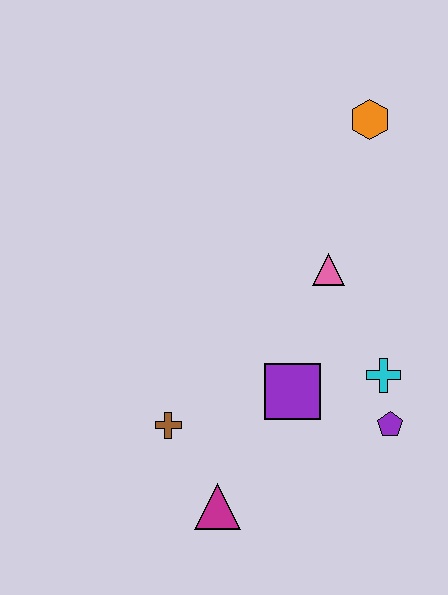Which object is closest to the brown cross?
The magenta triangle is closest to the brown cross.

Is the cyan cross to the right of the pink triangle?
Yes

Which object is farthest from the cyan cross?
The orange hexagon is farthest from the cyan cross.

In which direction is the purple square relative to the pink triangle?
The purple square is below the pink triangle.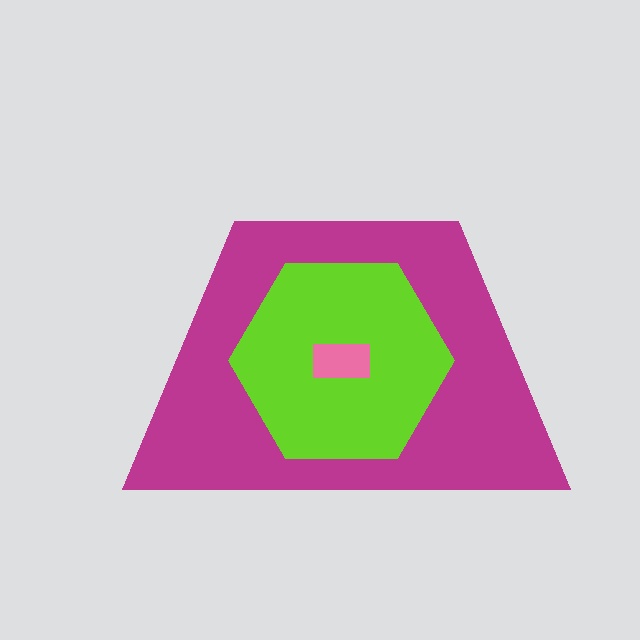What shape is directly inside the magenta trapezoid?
The lime hexagon.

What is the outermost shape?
The magenta trapezoid.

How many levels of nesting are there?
3.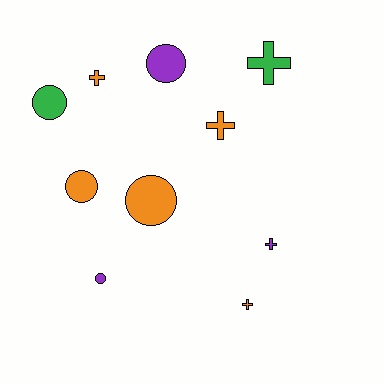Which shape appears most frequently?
Cross, with 5 objects.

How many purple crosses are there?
There is 1 purple cross.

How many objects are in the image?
There are 10 objects.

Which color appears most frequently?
Orange, with 5 objects.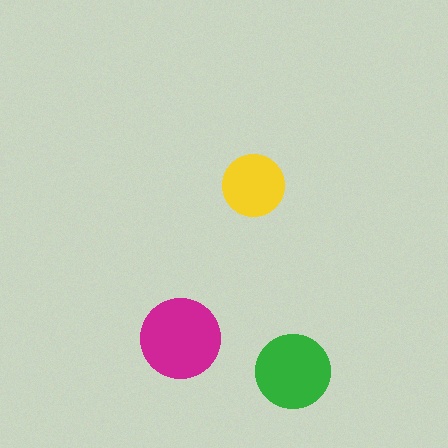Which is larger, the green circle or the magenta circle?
The magenta one.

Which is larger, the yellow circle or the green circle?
The green one.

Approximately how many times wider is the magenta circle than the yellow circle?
About 1.5 times wider.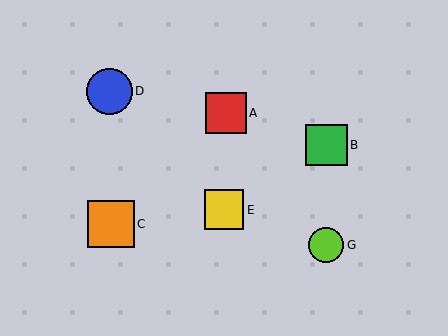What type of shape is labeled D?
Shape D is a blue circle.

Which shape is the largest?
The orange square (labeled C) is the largest.